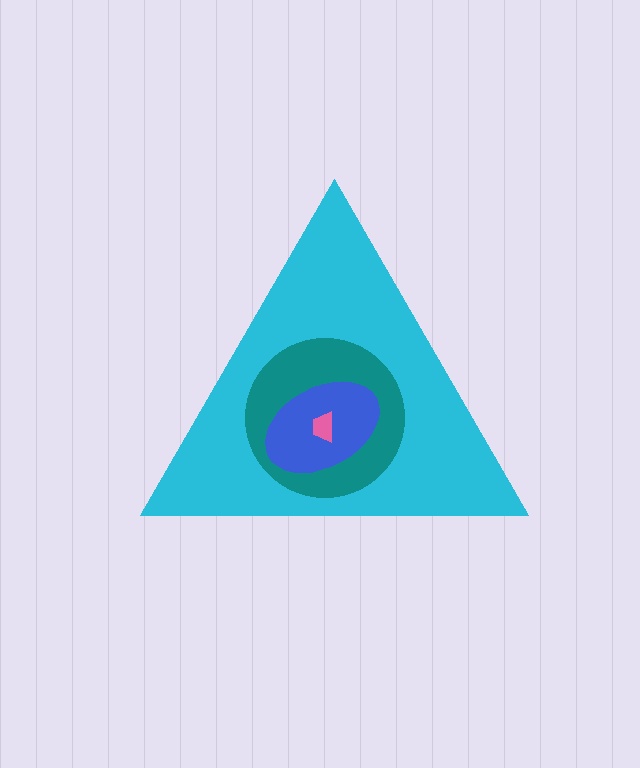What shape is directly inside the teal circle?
The blue ellipse.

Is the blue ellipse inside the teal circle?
Yes.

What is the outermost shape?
The cyan triangle.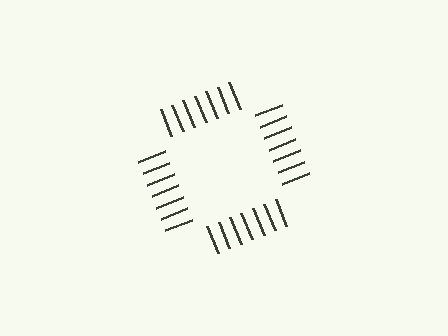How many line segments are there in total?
28 — 7 along each of the 4 edges.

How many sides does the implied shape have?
4 sides — the line-ends trace a square.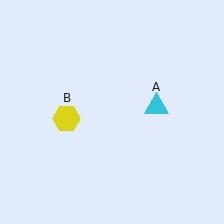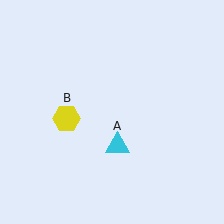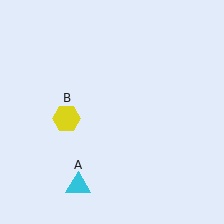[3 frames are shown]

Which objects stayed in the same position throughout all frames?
Yellow hexagon (object B) remained stationary.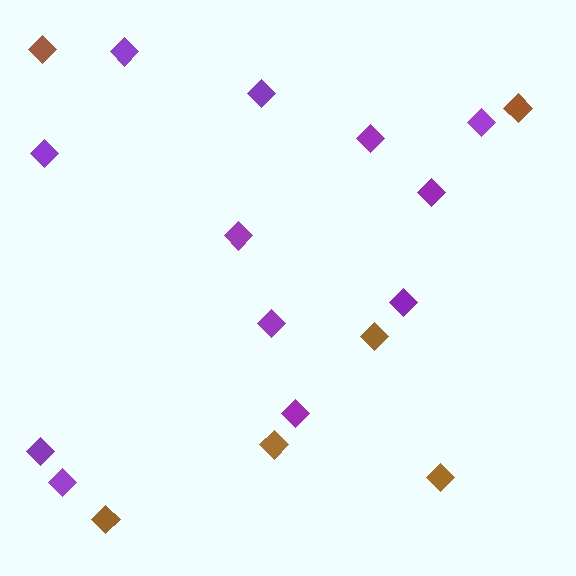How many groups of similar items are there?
There are 2 groups: one group of purple diamonds (12) and one group of brown diamonds (6).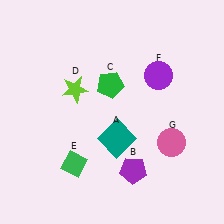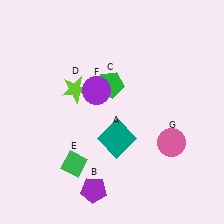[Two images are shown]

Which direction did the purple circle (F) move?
The purple circle (F) moved left.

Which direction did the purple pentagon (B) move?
The purple pentagon (B) moved left.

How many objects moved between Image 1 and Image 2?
2 objects moved between the two images.